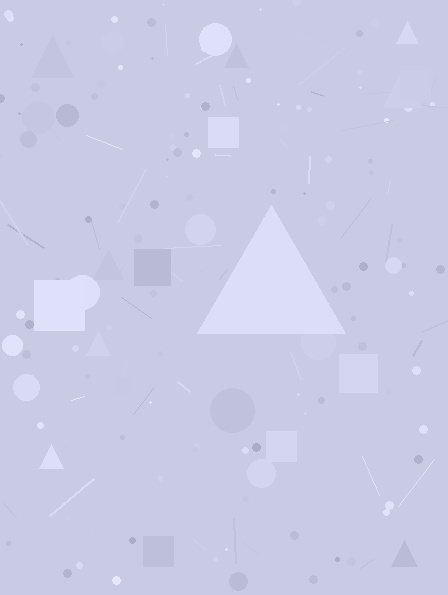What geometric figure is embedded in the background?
A triangle is embedded in the background.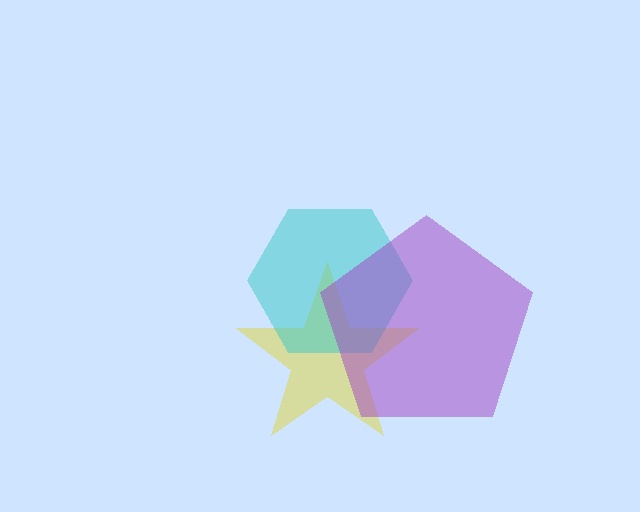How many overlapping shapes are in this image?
There are 3 overlapping shapes in the image.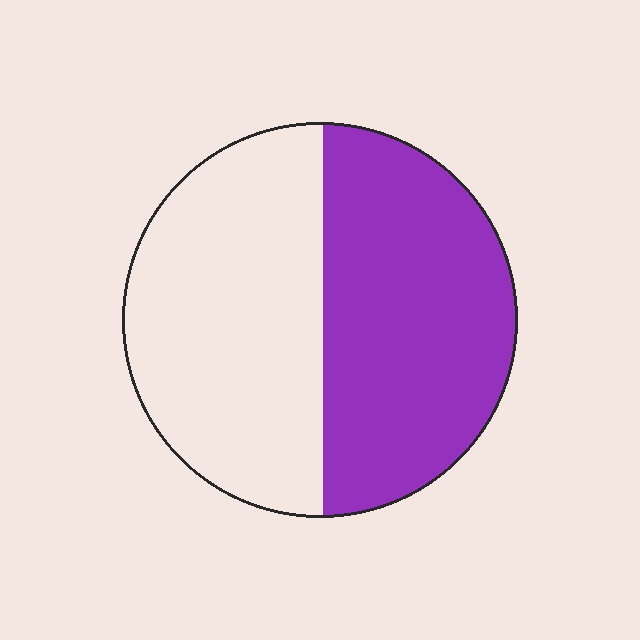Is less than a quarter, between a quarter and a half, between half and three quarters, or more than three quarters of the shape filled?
Between a quarter and a half.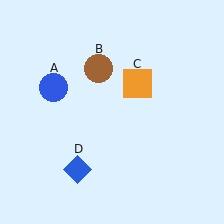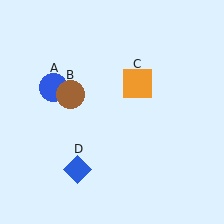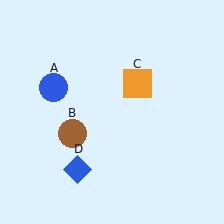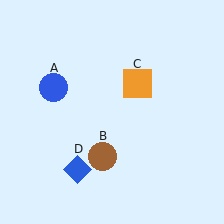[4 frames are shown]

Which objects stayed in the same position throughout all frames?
Blue circle (object A) and orange square (object C) and blue diamond (object D) remained stationary.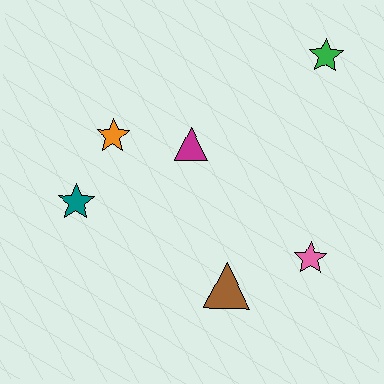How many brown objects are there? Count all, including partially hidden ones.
There is 1 brown object.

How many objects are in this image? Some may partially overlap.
There are 6 objects.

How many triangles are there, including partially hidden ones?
There are 2 triangles.